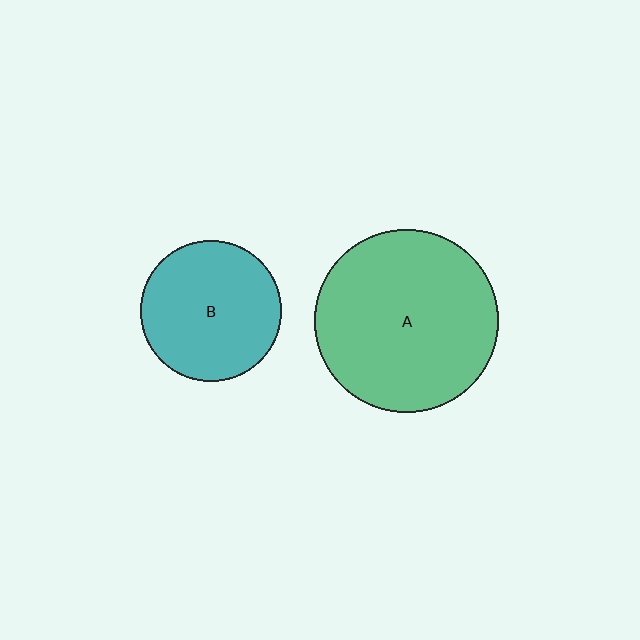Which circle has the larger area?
Circle A (green).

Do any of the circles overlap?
No, none of the circles overlap.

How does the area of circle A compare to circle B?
Approximately 1.7 times.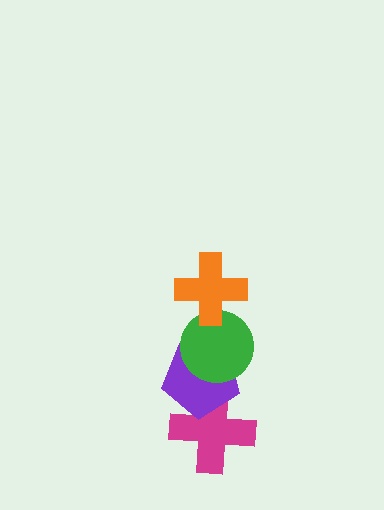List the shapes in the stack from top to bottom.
From top to bottom: the orange cross, the green circle, the purple pentagon, the magenta cross.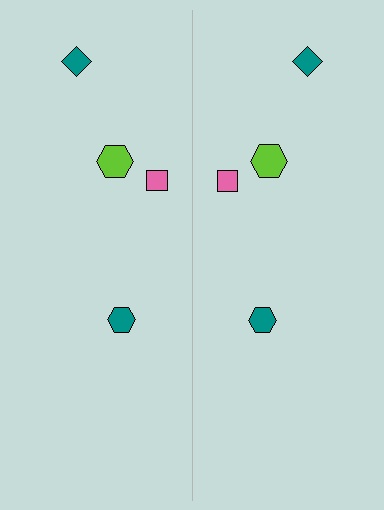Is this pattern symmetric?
Yes, this pattern has bilateral (reflection) symmetry.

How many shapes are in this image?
There are 8 shapes in this image.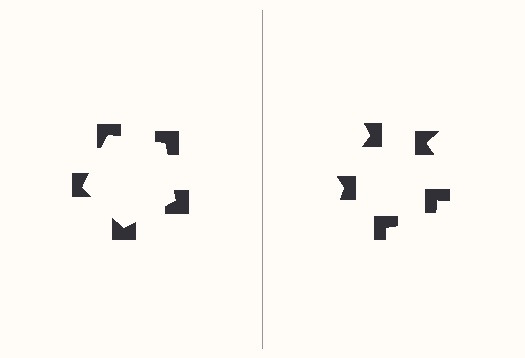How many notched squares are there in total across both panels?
10 — 5 on each side.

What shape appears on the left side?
An illusory pentagon.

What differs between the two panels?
The notched squares are positioned identically on both sides; only the wedge orientations differ. On the left they align to a pentagon; on the right they are misaligned.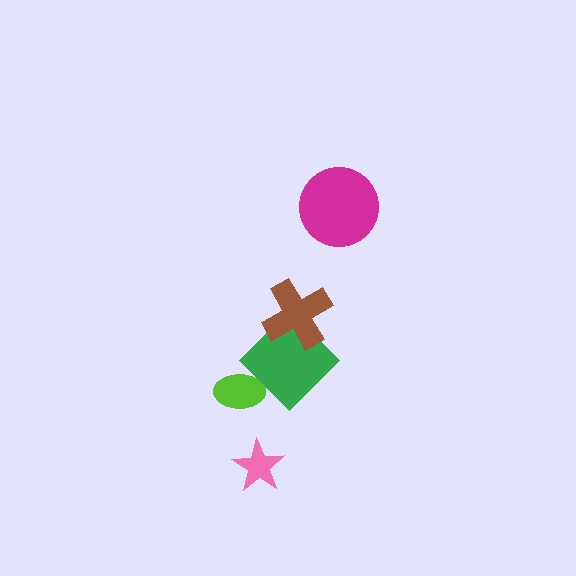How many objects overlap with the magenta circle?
0 objects overlap with the magenta circle.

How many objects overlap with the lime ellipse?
1 object overlaps with the lime ellipse.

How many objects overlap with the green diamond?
2 objects overlap with the green diamond.